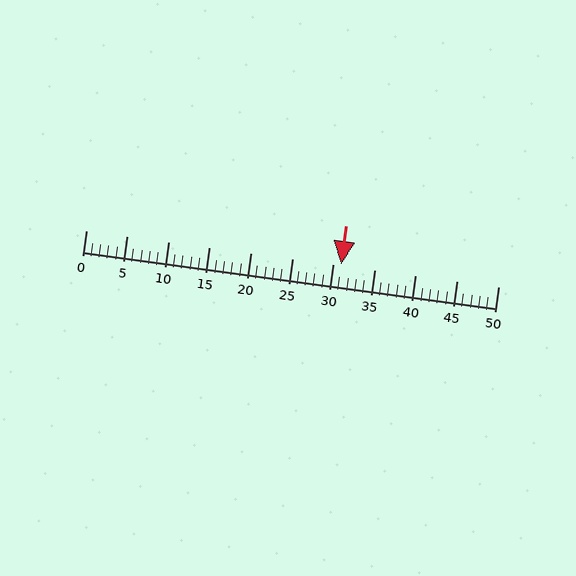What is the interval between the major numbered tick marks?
The major tick marks are spaced 5 units apart.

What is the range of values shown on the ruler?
The ruler shows values from 0 to 50.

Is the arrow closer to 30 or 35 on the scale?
The arrow is closer to 30.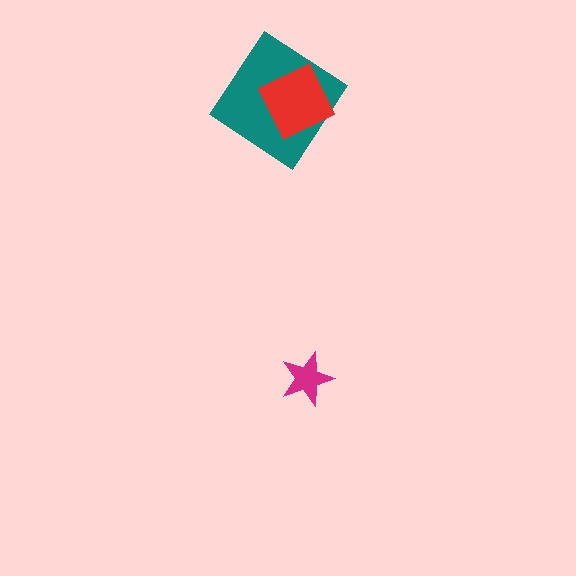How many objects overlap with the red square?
1 object overlaps with the red square.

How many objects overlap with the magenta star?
0 objects overlap with the magenta star.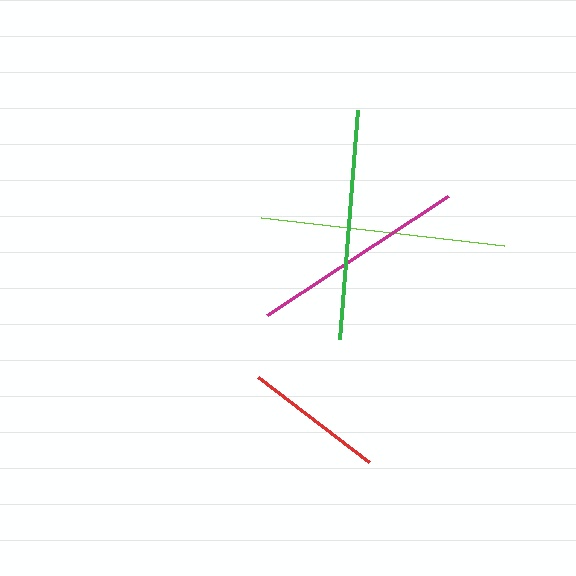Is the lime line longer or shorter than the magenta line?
The lime line is longer than the magenta line.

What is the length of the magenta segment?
The magenta segment is approximately 217 pixels long.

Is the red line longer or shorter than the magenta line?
The magenta line is longer than the red line.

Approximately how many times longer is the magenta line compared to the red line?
The magenta line is approximately 1.5 times the length of the red line.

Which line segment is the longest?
The lime line is the longest at approximately 244 pixels.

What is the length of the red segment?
The red segment is approximately 140 pixels long.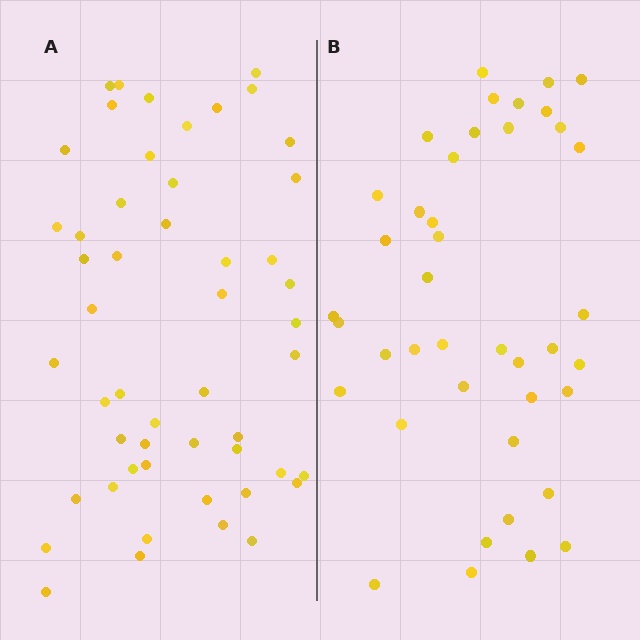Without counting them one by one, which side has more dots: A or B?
Region A (the left region) has more dots.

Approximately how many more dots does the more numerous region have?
Region A has roughly 10 or so more dots than region B.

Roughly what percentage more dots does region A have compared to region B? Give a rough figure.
About 25% more.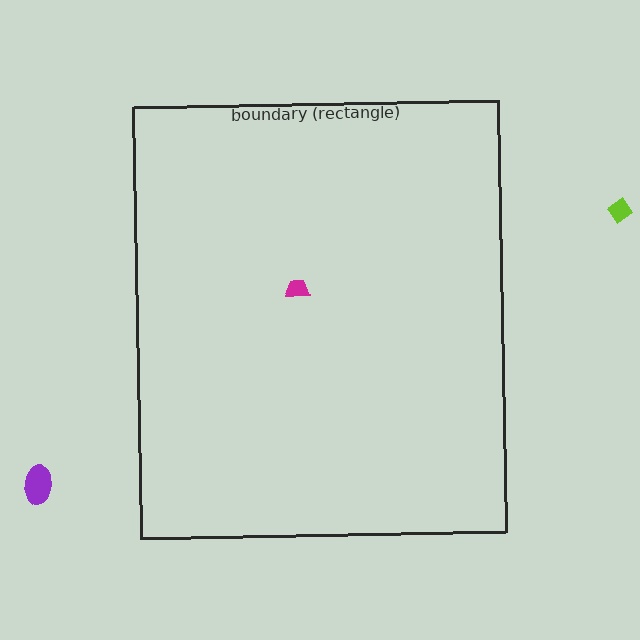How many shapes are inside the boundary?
1 inside, 2 outside.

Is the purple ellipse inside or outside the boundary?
Outside.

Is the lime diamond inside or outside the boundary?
Outside.